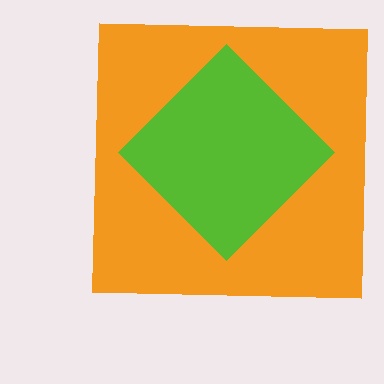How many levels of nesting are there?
2.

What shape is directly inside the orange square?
The lime diamond.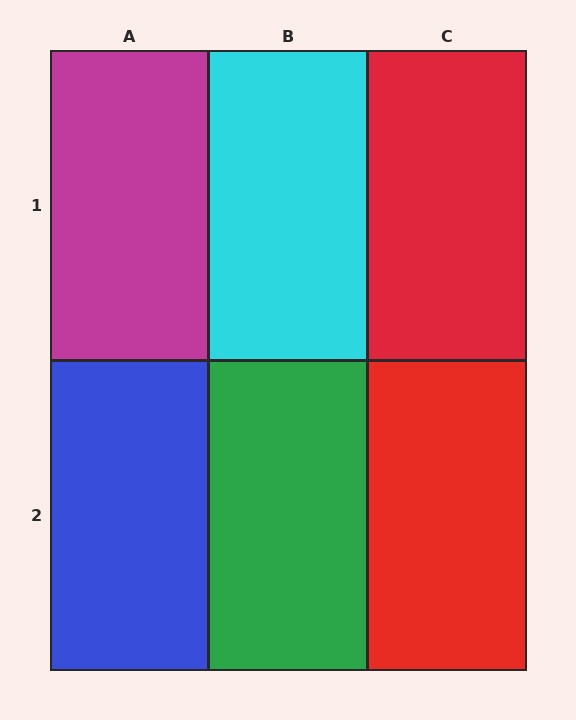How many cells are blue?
1 cell is blue.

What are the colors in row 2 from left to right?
Blue, green, red.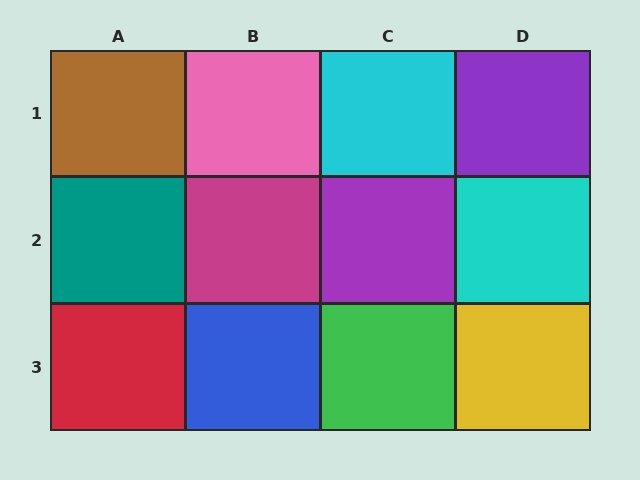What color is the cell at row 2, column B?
Magenta.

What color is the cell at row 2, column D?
Cyan.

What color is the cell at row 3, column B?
Blue.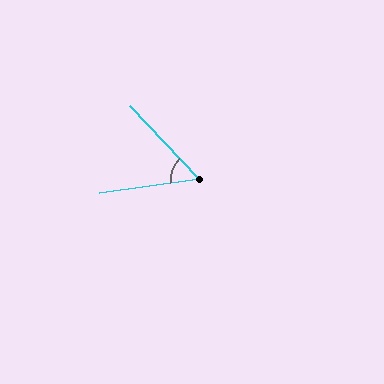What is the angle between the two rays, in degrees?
Approximately 55 degrees.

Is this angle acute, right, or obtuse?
It is acute.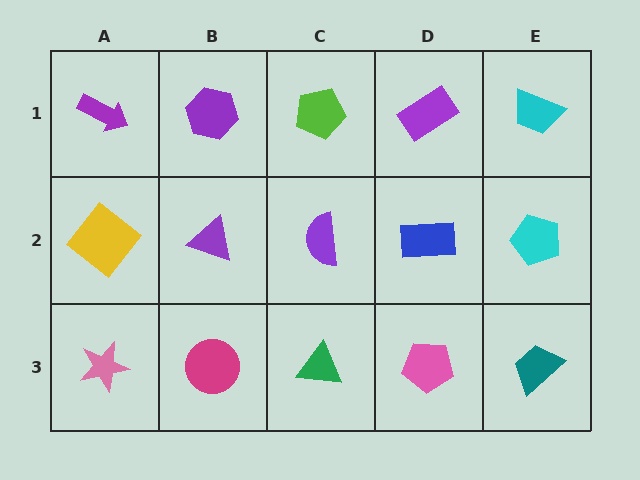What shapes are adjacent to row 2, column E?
A cyan trapezoid (row 1, column E), a teal trapezoid (row 3, column E), a blue rectangle (row 2, column D).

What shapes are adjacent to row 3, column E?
A cyan pentagon (row 2, column E), a pink pentagon (row 3, column D).